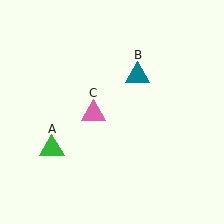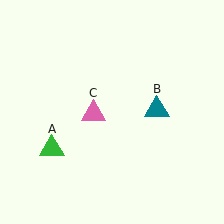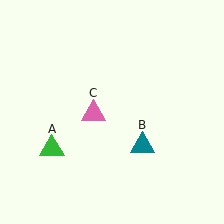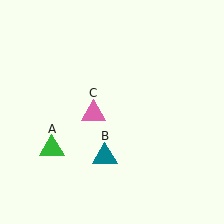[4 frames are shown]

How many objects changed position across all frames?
1 object changed position: teal triangle (object B).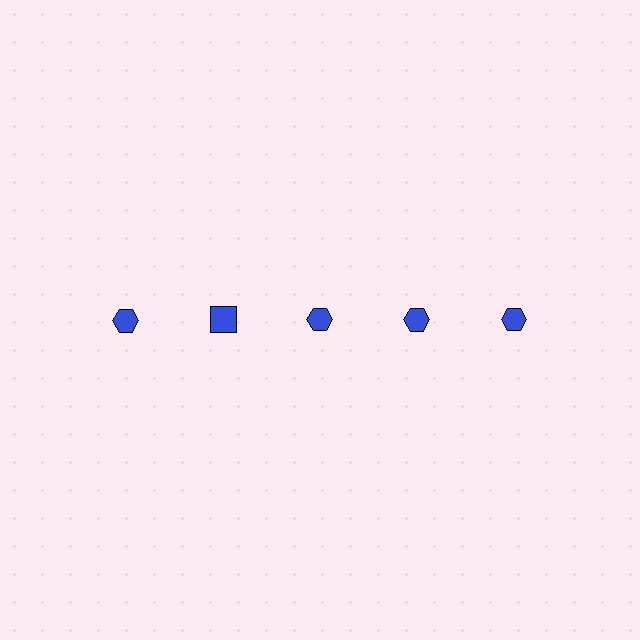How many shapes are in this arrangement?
There are 5 shapes arranged in a grid pattern.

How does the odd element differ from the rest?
It has a different shape: square instead of hexagon.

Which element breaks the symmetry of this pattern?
The blue square in the top row, second from left column breaks the symmetry. All other shapes are blue hexagons.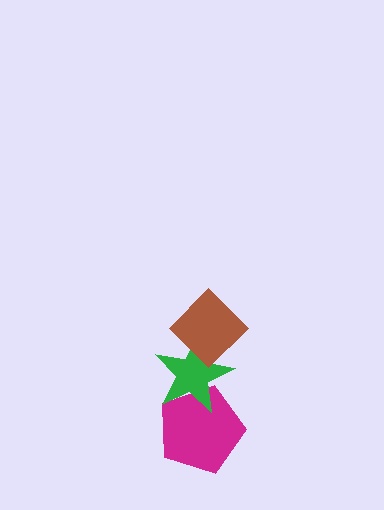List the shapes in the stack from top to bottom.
From top to bottom: the brown diamond, the green star, the magenta pentagon.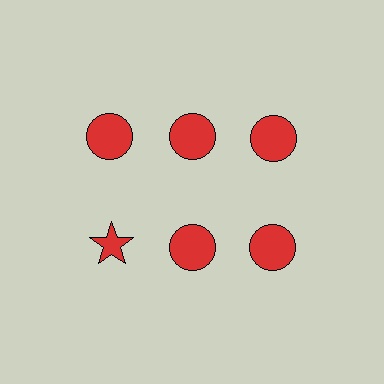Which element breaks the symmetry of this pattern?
The red star in the second row, leftmost column breaks the symmetry. All other shapes are red circles.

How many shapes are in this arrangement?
There are 6 shapes arranged in a grid pattern.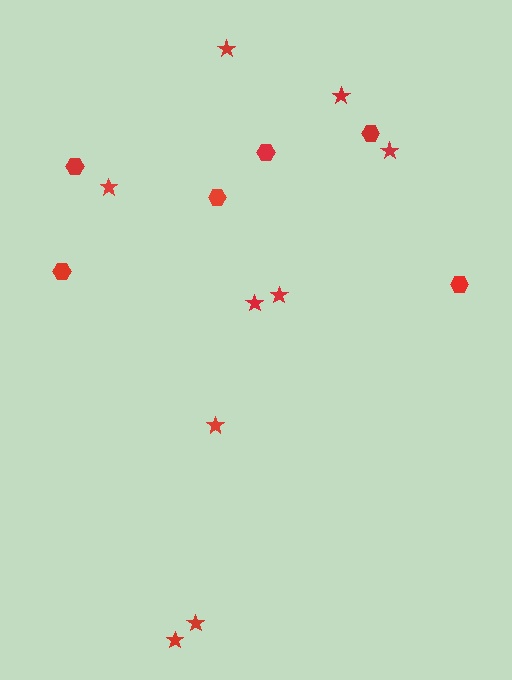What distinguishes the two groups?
There are 2 groups: one group of hexagons (6) and one group of stars (9).